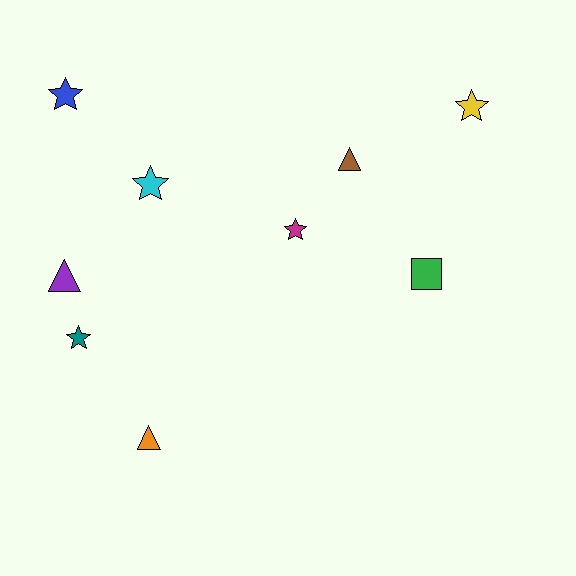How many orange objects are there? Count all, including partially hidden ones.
There is 1 orange object.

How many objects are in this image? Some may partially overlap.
There are 9 objects.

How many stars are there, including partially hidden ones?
There are 5 stars.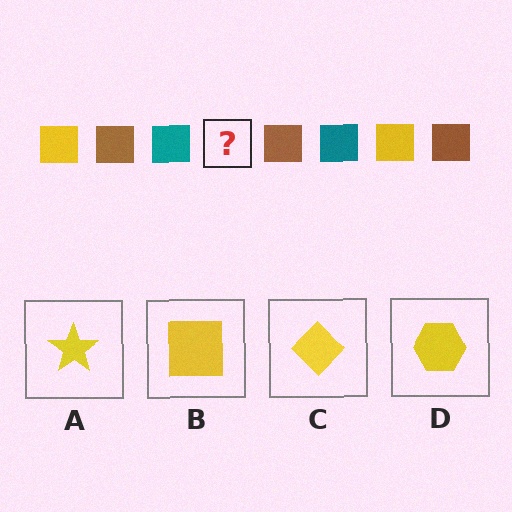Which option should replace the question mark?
Option B.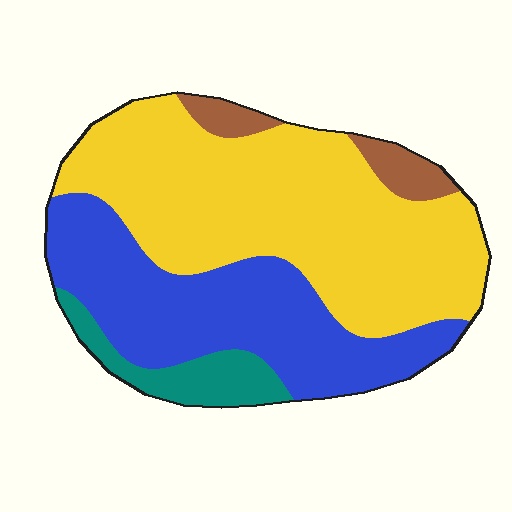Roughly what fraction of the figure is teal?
Teal takes up about one tenth (1/10) of the figure.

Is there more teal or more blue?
Blue.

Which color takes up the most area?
Yellow, at roughly 50%.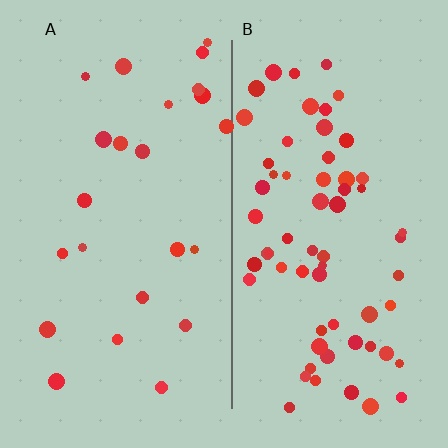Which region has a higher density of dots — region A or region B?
B (the right).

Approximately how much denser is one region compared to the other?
Approximately 2.7× — region B over region A.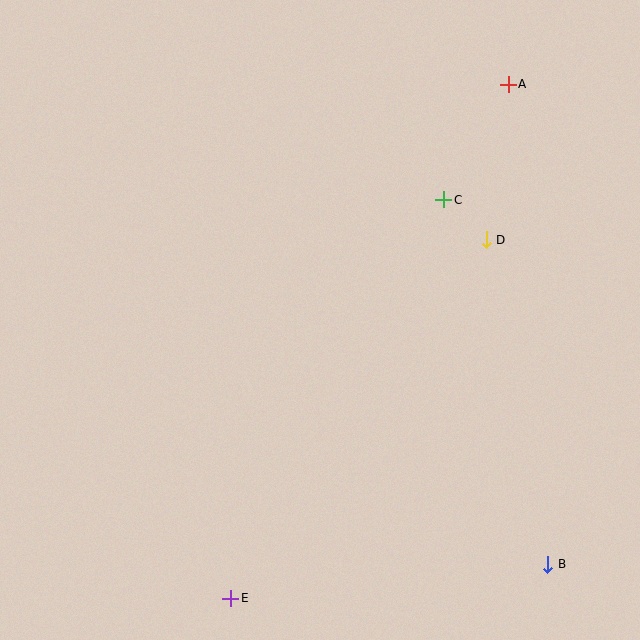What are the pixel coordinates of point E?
Point E is at (231, 598).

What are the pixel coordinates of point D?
Point D is at (486, 240).